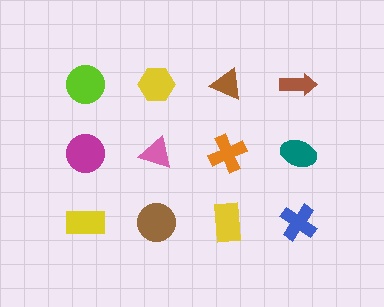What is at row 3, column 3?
A yellow rectangle.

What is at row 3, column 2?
A brown circle.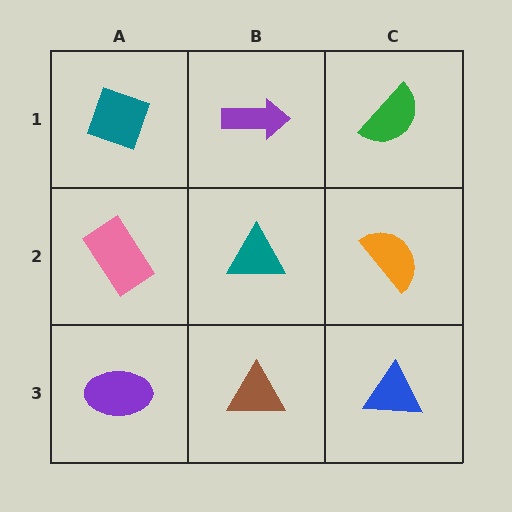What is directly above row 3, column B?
A teal triangle.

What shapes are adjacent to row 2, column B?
A purple arrow (row 1, column B), a brown triangle (row 3, column B), a pink rectangle (row 2, column A), an orange semicircle (row 2, column C).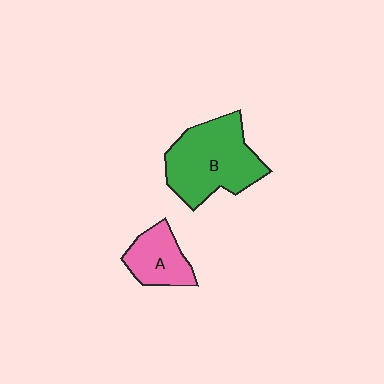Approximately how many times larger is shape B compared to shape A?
Approximately 1.9 times.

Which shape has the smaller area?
Shape A (pink).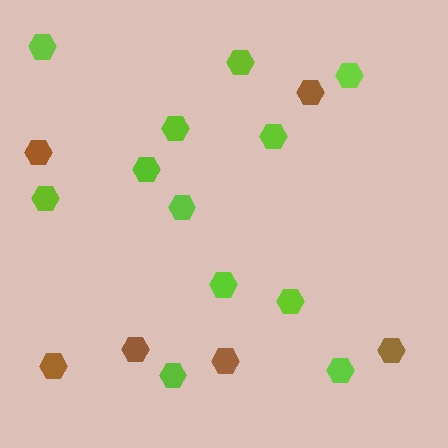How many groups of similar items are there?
There are 2 groups: one group of lime hexagons (12) and one group of brown hexagons (6).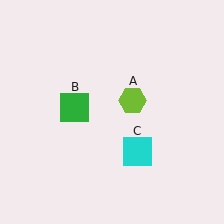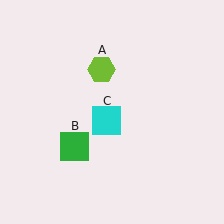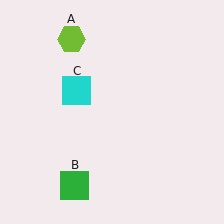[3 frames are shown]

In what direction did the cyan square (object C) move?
The cyan square (object C) moved up and to the left.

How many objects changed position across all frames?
3 objects changed position: lime hexagon (object A), green square (object B), cyan square (object C).